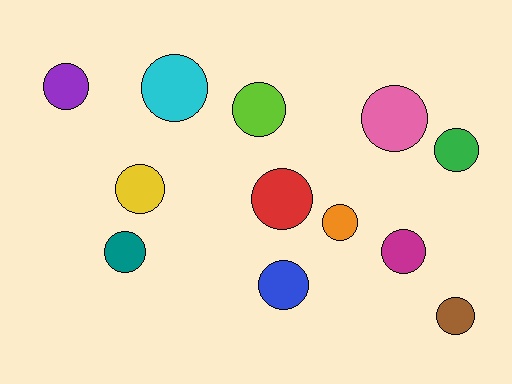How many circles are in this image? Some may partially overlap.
There are 12 circles.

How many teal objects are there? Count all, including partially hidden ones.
There is 1 teal object.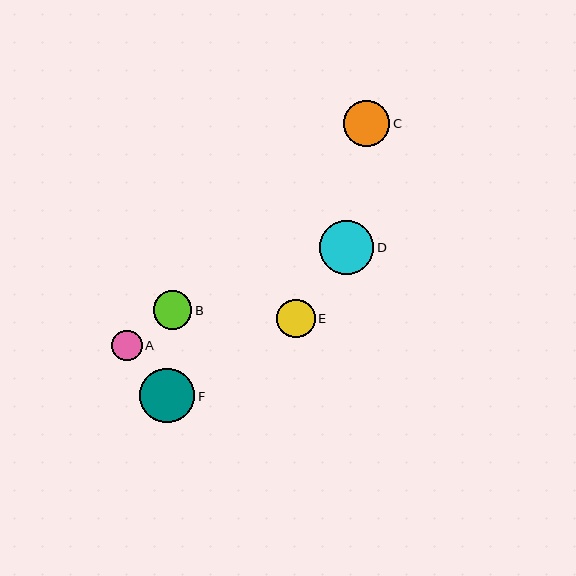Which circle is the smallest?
Circle A is the smallest with a size of approximately 30 pixels.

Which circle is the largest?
Circle F is the largest with a size of approximately 55 pixels.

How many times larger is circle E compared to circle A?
Circle E is approximately 1.3 times the size of circle A.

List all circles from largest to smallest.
From largest to smallest: F, D, C, B, E, A.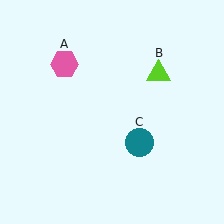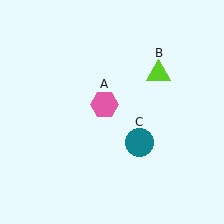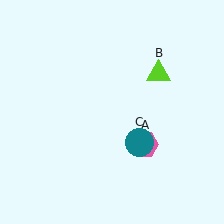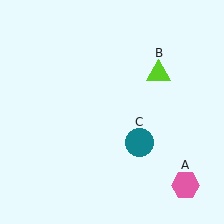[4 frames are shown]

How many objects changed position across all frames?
1 object changed position: pink hexagon (object A).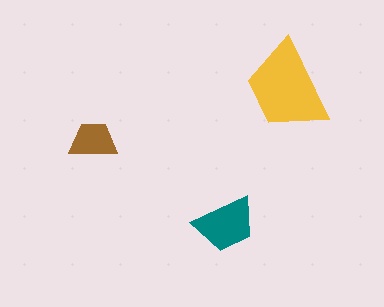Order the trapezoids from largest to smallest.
the yellow one, the teal one, the brown one.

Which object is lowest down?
The teal trapezoid is bottommost.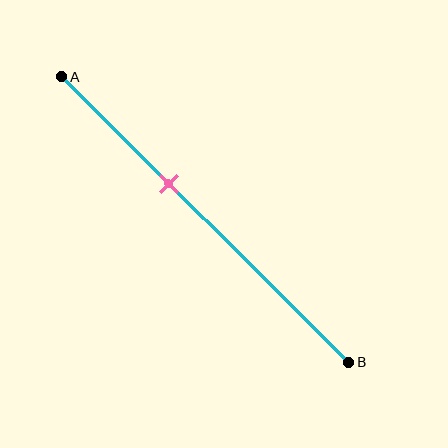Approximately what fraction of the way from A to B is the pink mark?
The pink mark is approximately 35% of the way from A to B.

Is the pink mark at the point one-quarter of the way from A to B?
No, the mark is at about 35% from A, not at the 25% one-quarter point.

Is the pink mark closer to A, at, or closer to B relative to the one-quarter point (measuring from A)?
The pink mark is closer to point B than the one-quarter point of segment AB.